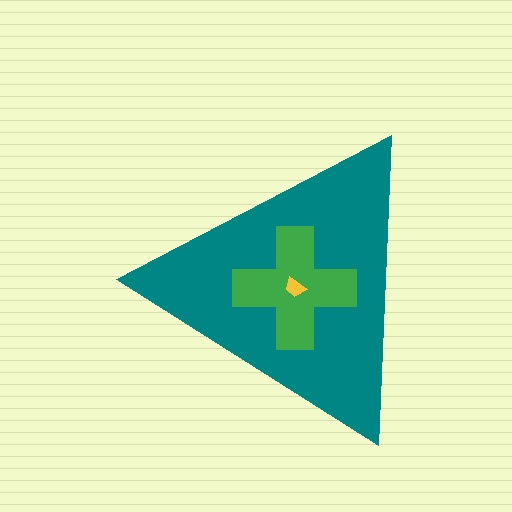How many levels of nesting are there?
3.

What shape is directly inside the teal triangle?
The green cross.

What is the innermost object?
The yellow trapezoid.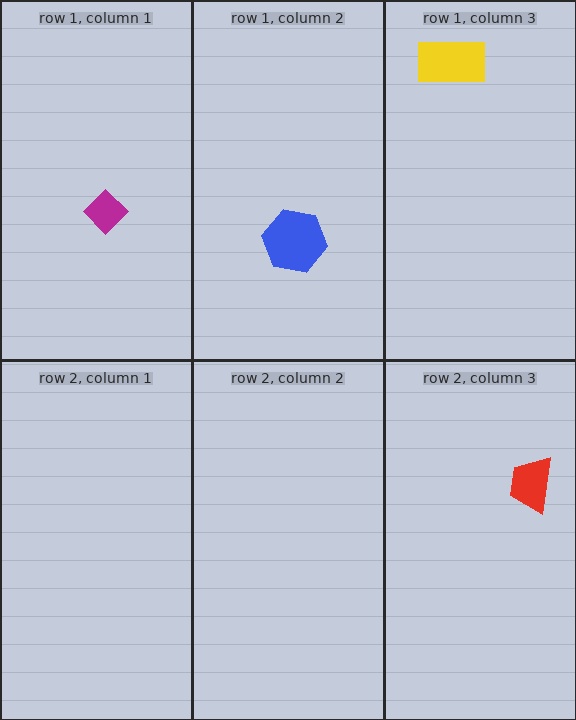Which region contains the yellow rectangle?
The row 1, column 3 region.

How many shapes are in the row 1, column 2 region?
1.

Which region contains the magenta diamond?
The row 1, column 1 region.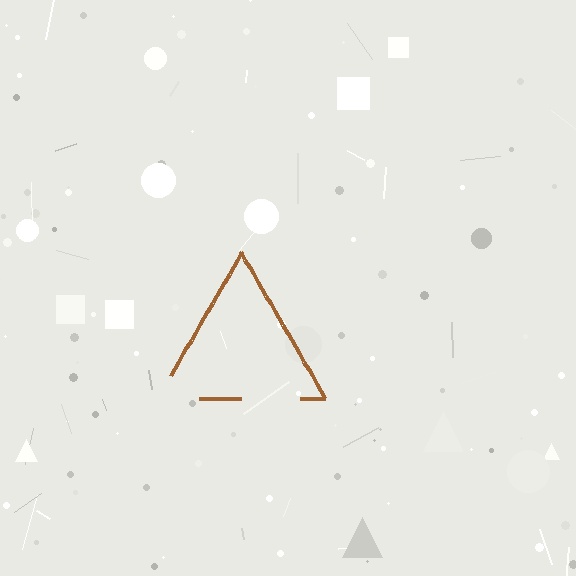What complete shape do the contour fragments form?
The contour fragments form a triangle.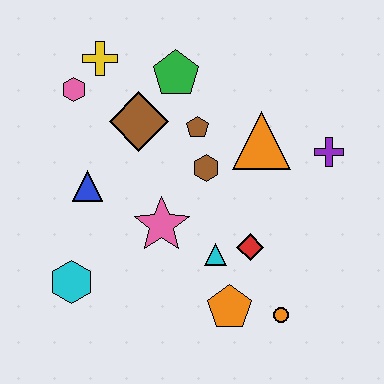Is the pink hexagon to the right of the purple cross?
No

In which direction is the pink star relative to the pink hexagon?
The pink star is below the pink hexagon.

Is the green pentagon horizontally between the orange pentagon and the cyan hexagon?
Yes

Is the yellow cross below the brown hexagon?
No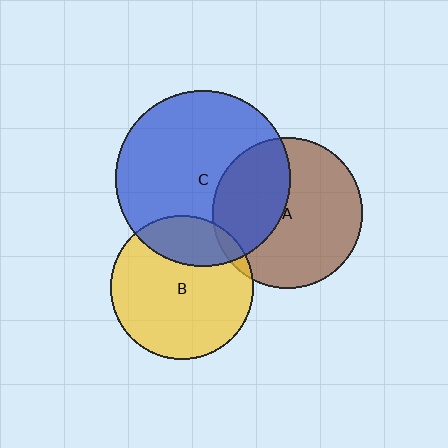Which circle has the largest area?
Circle C (blue).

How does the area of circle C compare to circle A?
Approximately 1.4 times.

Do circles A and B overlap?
Yes.